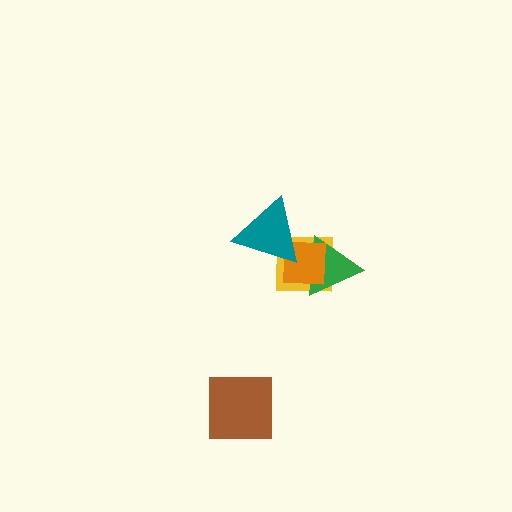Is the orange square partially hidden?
Yes, it is partially covered by another shape.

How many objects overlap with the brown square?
0 objects overlap with the brown square.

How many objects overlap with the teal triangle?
2 objects overlap with the teal triangle.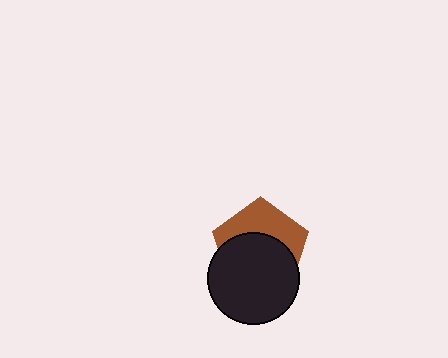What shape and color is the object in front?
The object in front is a black circle.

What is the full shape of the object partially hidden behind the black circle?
The partially hidden object is a brown pentagon.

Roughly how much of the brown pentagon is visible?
A small part of it is visible (roughly 42%).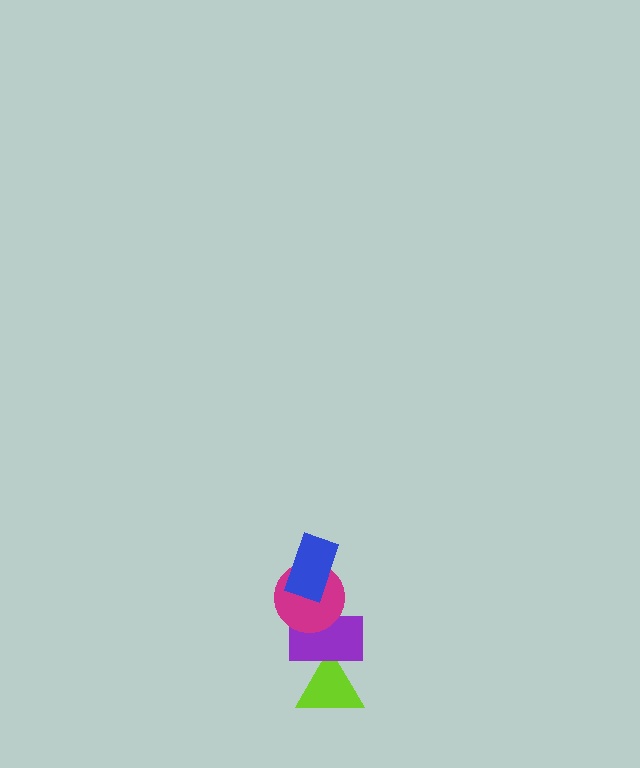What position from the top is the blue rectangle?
The blue rectangle is 1st from the top.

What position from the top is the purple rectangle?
The purple rectangle is 3rd from the top.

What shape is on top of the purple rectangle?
The magenta circle is on top of the purple rectangle.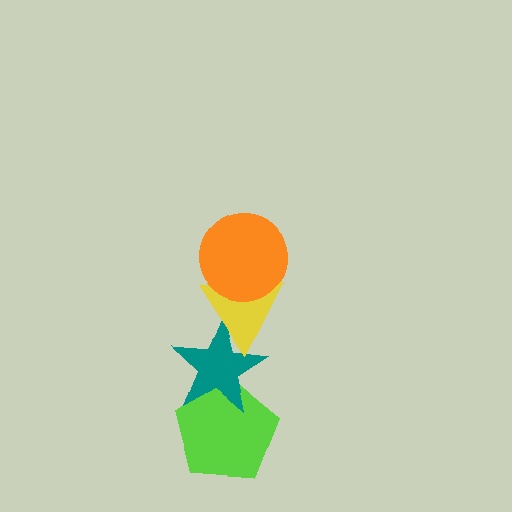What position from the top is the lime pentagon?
The lime pentagon is 4th from the top.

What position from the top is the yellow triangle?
The yellow triangle is 2nd from the top.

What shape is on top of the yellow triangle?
The orange circle is on top of the yellow triangle.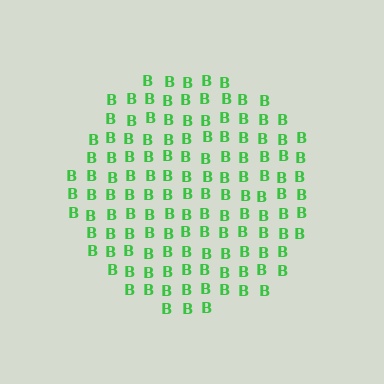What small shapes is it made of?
It is made of small letter B's.